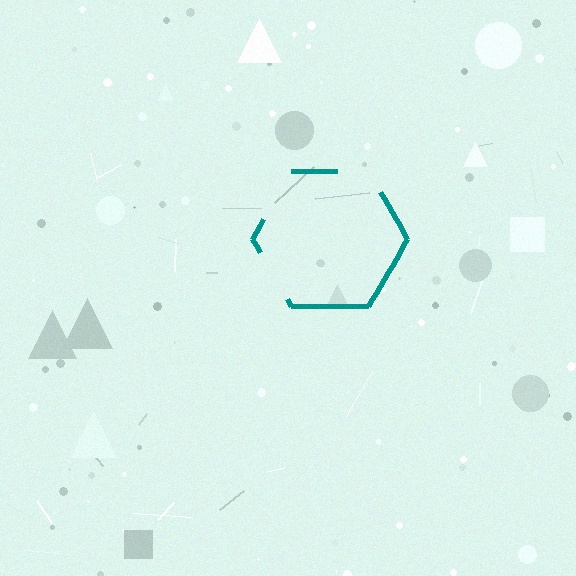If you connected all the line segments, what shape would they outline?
They would outline a hexagon.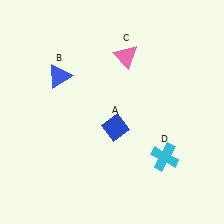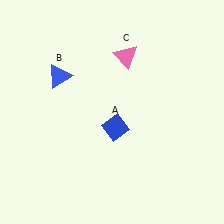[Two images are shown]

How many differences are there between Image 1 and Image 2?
There is 1 difference between the two images.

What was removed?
The cyan cross (D) was removed in Image 2.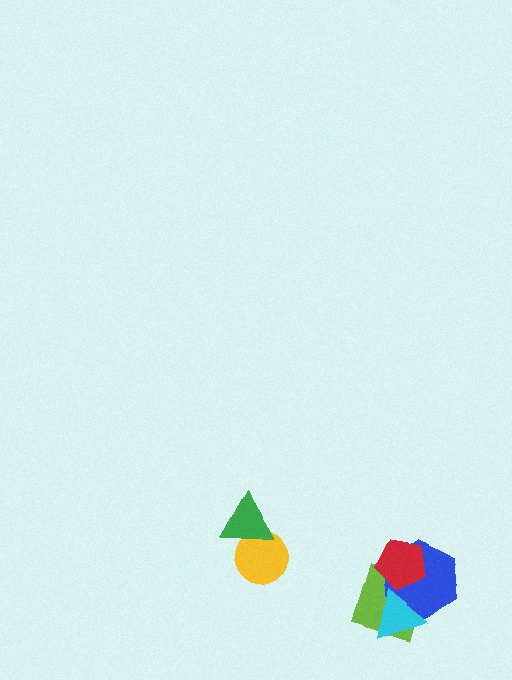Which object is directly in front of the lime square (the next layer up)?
The blue hexagon is directly in front of the lime square.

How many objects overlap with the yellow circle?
1 object overlaps with the yellow circle.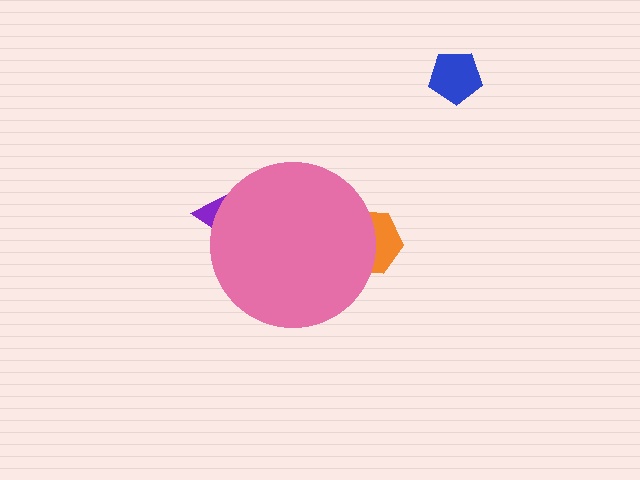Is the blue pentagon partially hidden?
No, the blue pentagon is fully visible.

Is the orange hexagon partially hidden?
Yes, the orange hexagon is partially hidden behind the pink circle.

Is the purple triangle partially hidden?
Yes, the purple triangle is partially hidden behind the pink circle.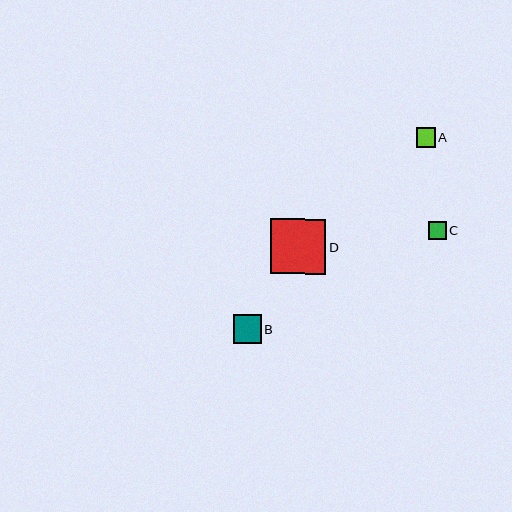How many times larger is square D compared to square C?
Square D is approximately 3.1 times the size of square C.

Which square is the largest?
Square D is the largest with a size of approximately 55 pixels.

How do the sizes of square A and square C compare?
Square A and square C are approximately the same size.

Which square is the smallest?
Square C is the smallest with a size of approximately 18 pixels.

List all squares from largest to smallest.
From largest to smallest: D, B, A, C.